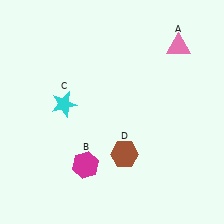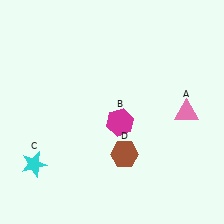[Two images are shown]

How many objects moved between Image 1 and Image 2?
3 objects moved between the two images.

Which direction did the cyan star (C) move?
The cyan star (C) moved down.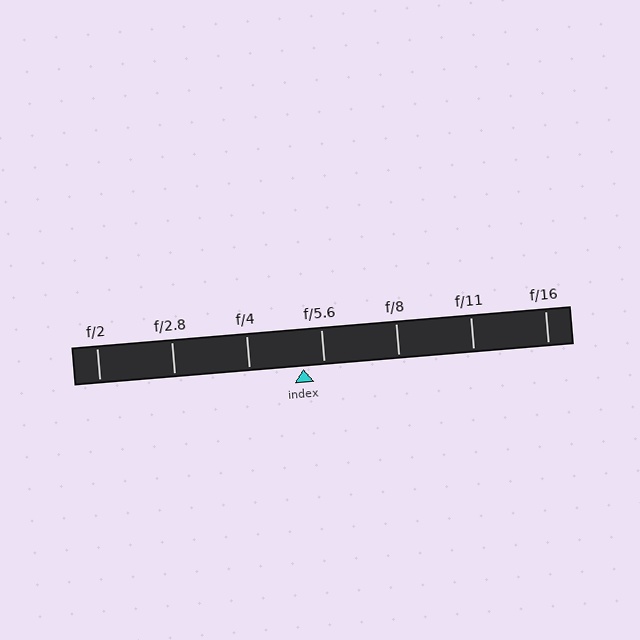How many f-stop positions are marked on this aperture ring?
There are 7 f-stop positions marked.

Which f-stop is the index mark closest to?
The index mark is closest to f/5.6.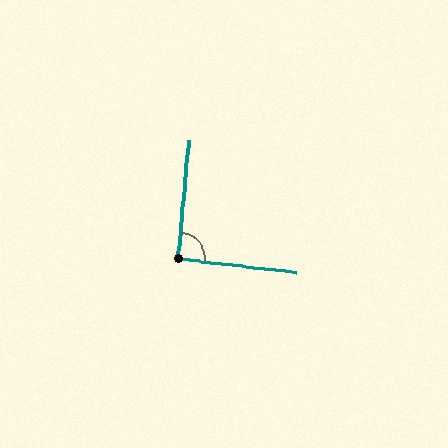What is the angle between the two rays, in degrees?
Approximately 91 degrees.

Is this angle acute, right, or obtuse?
It is approximately a right angle.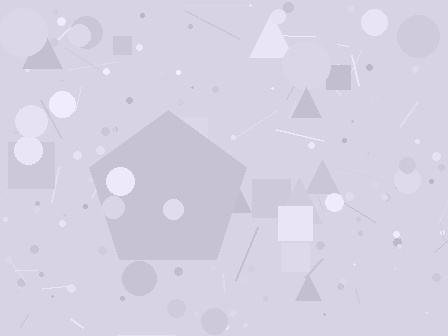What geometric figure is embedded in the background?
A pentagon is embedded in the background.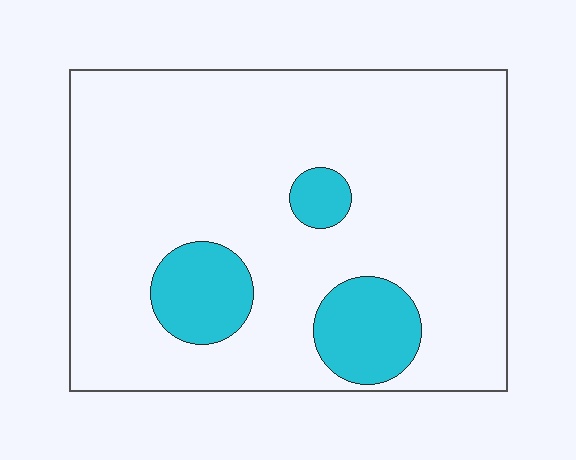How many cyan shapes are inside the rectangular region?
3.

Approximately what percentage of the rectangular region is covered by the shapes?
Approximately 15%.